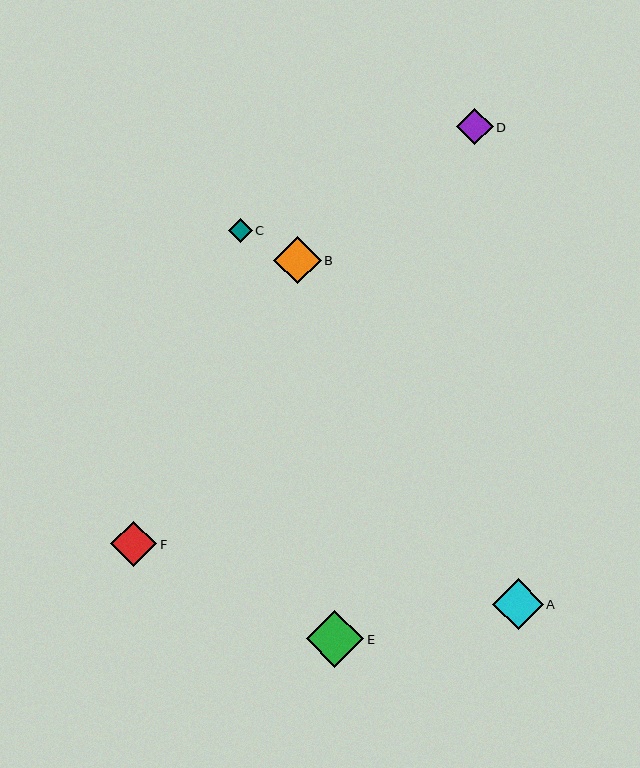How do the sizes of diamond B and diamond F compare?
Diamond B and diamond F are approximately the same size.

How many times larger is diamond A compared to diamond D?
Diamond A is approximately 1.4 times the size of diamond D.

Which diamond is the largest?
Diamond E is the largest with a size of approximately 58 pixels.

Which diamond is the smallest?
Diamond C is the smallest with a size of approximately 23 pixels.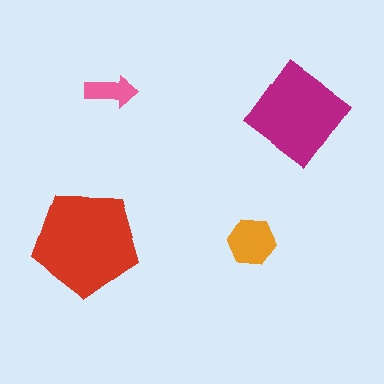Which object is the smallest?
The pink arrow.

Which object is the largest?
The red pentagon.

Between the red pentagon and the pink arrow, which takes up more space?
The red pentagon.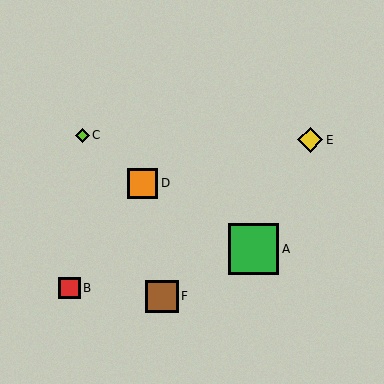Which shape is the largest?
The green square (labeled A) is the largest.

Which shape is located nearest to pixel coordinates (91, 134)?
The lime diamond (labeled C) at (83, 135) is nearest to that location.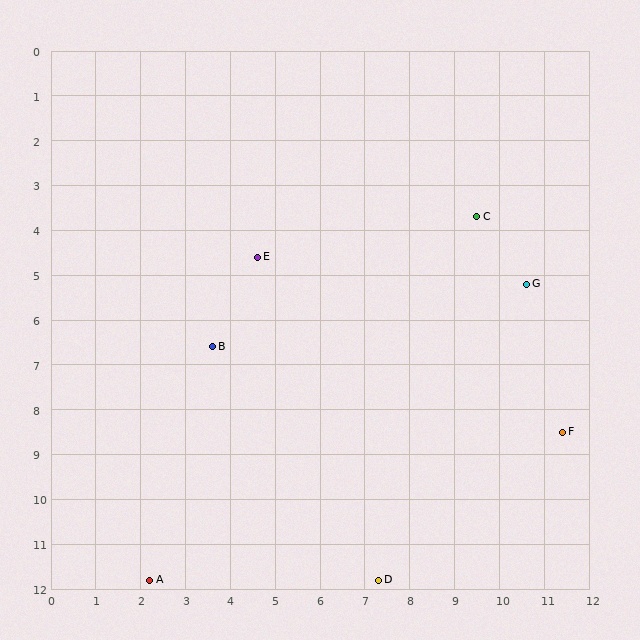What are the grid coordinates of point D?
Point D is at approximately (7.3, 11.8).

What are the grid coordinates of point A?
Point A is at approximately (2.2, 11.8).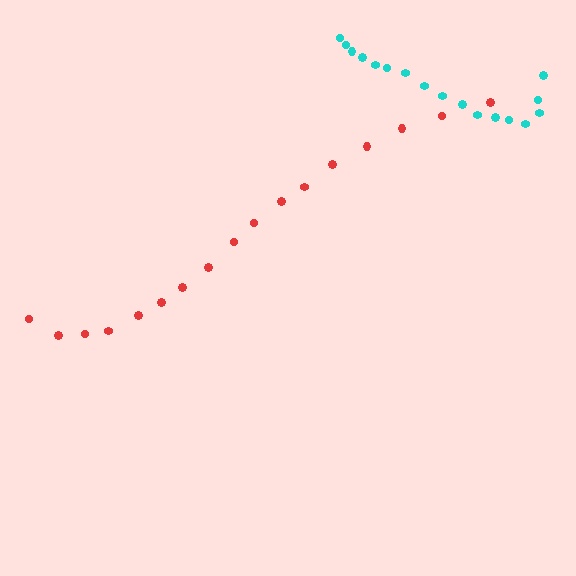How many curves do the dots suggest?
There are 2 distinct paths.